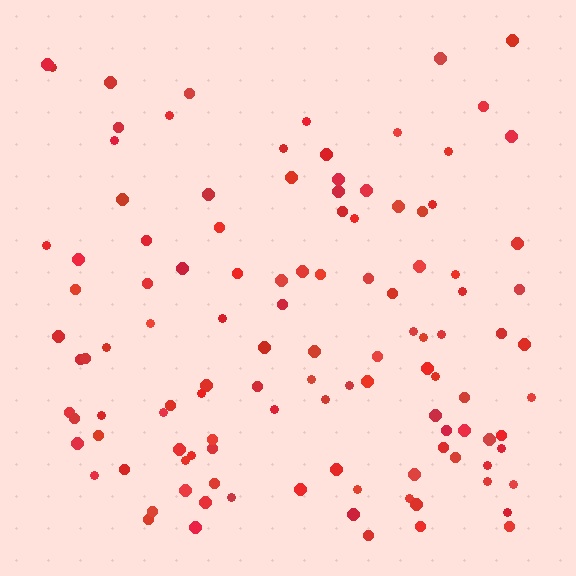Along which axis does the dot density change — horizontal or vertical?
Vertical.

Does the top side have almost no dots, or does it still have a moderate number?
Still a moderate number, just noticeably fewer than the bottom.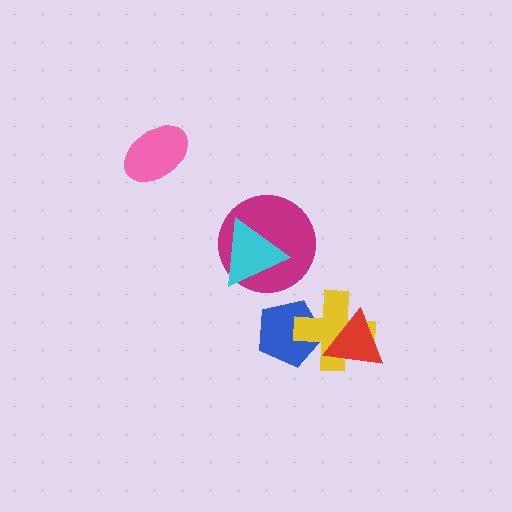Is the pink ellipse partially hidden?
No, no other shape covers it.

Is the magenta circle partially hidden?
Yes, it is partially covered by another shape.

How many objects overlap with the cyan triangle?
1 object overlaps with the cyan triangle.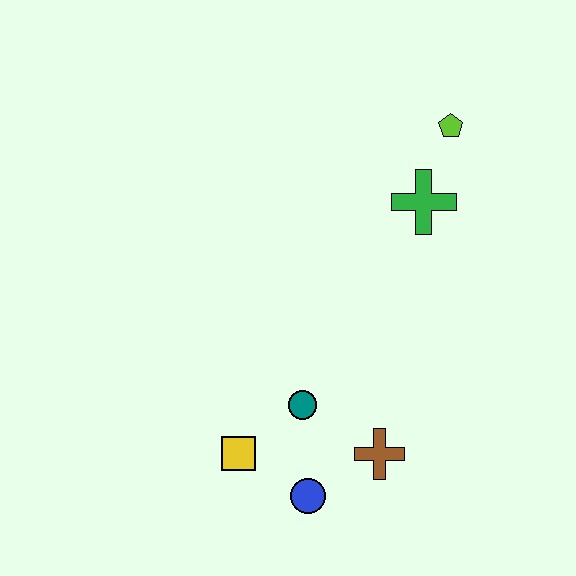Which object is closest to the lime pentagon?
The green cross is closest to the lime pentagon.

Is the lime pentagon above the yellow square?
Yes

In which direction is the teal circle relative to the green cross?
The teal circle is below the green cross.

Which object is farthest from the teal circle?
The lime pentagon is farthest from the teal circle.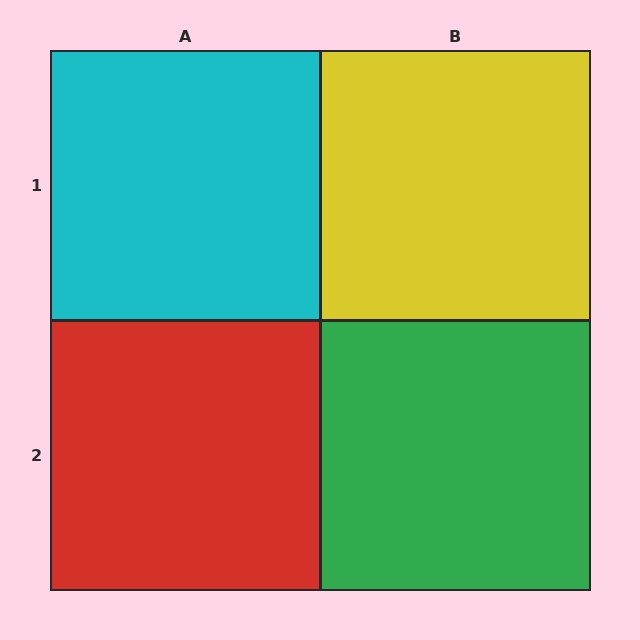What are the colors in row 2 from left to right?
Red, green.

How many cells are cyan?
1 cell is cyan.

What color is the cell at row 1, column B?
Yellow.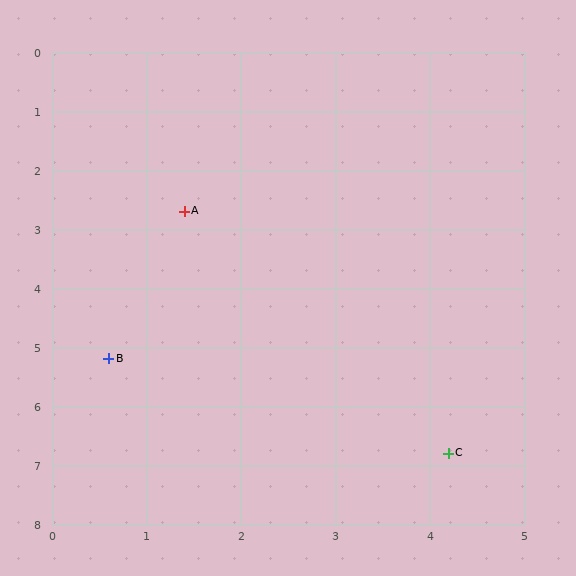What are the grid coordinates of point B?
Point B is at approximately (0.6, 5.2).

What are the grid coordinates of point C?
Point C is at approximately (4.2, 6.8).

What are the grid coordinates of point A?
Point A is at approximately (1.4, 2.7).